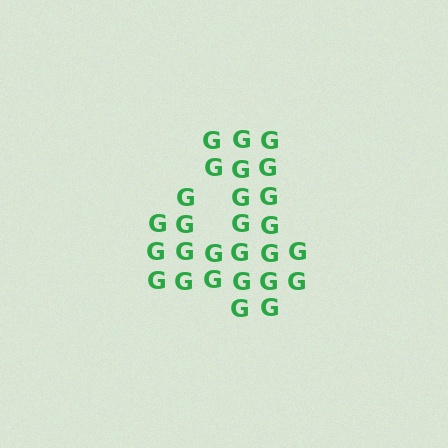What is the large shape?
The large shape is the digit 4.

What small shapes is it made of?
It is made of small letter G's.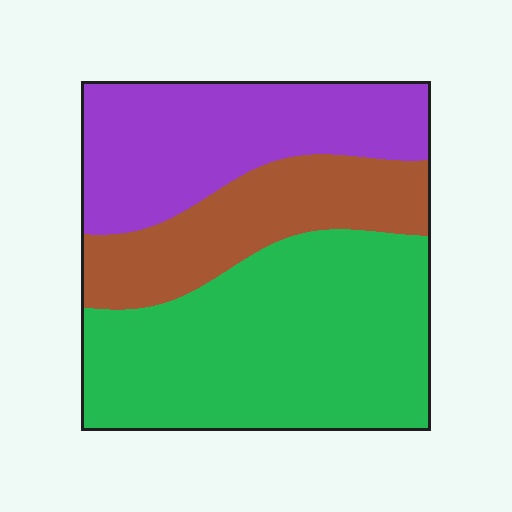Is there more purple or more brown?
Purple.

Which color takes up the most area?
Green, at roughly 50%.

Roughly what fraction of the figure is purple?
Purple takes up between a sixth and a third of the figure.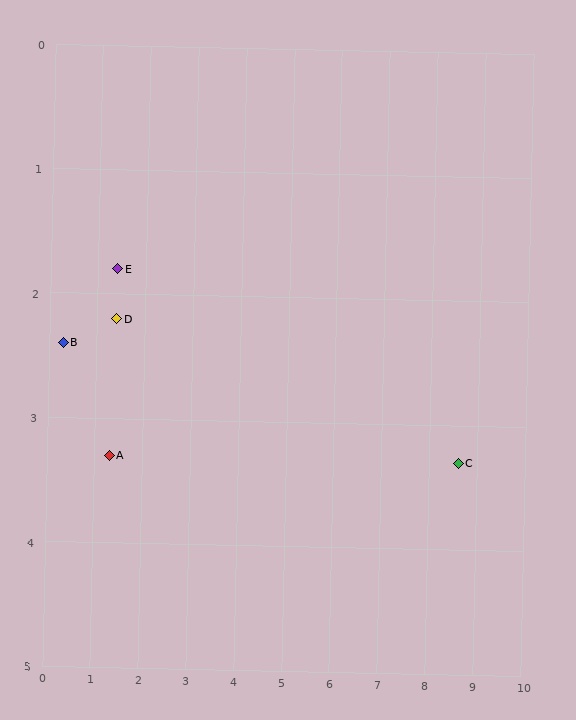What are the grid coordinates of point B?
Point B is at approximately (0.3, 2.4).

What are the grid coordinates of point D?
Point D is at approximately (1.4, 2.2).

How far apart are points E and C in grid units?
Points E and C are about 7.4 grid units apart.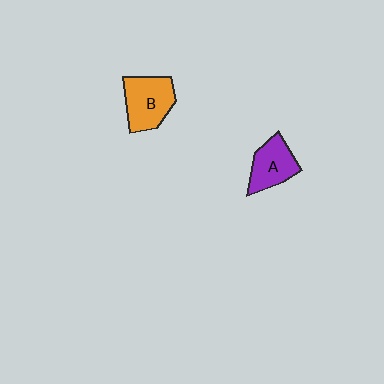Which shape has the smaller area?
Shape A (purple).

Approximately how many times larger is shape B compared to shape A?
Approximately 1.2 times.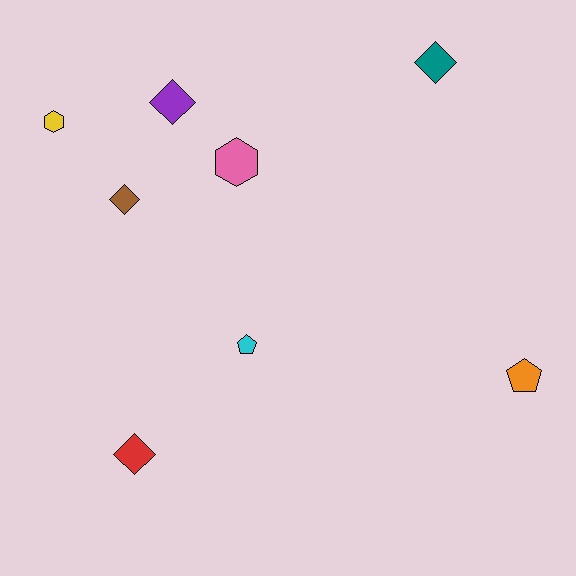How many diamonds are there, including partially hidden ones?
There are 4 diamonds.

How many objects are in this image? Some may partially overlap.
There are 8 objects.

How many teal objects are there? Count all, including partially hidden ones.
There is 1 teal object.